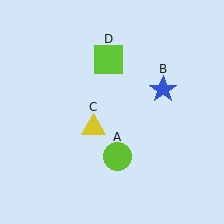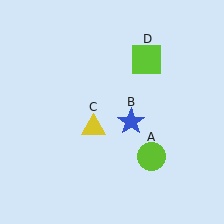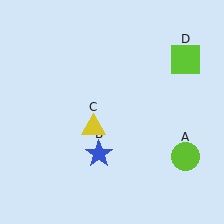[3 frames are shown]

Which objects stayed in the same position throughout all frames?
Yellow triangle (object C) remained stationary.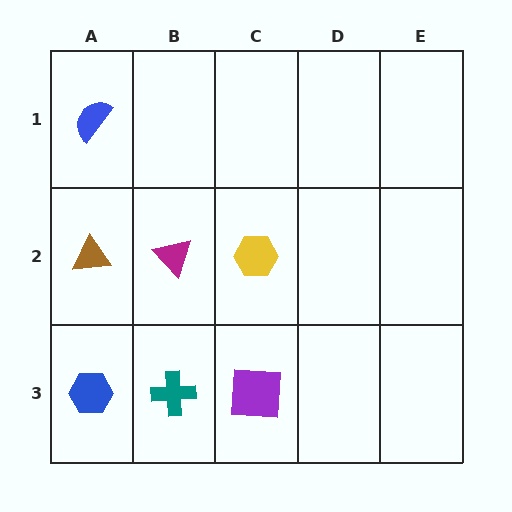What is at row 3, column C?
A purple square.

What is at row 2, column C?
A yellow hexagon.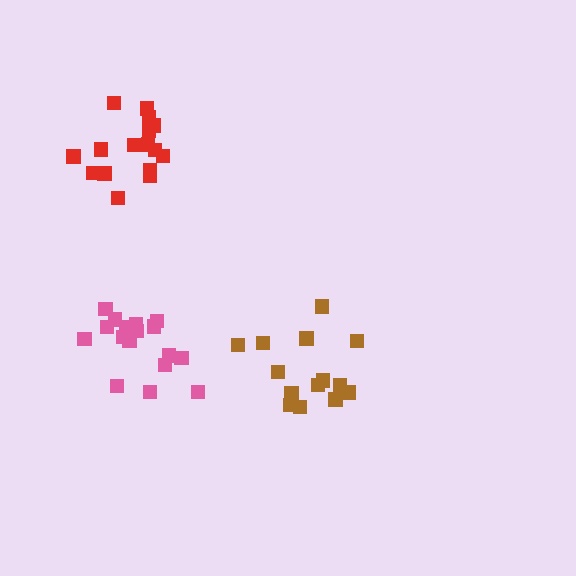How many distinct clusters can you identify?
There are 3 distinct clusters.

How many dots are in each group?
Group 1: 14 dots, Group 2: 18 dots, Group 3: 16 dots (48 total).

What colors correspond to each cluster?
The clusters are colored: brown, pink, red.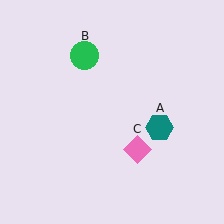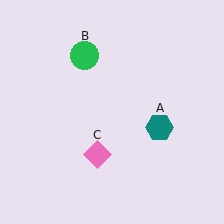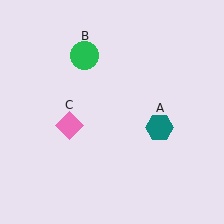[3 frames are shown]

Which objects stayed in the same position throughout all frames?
Teal hexagon (object A) and green circle (object B) remained stationary.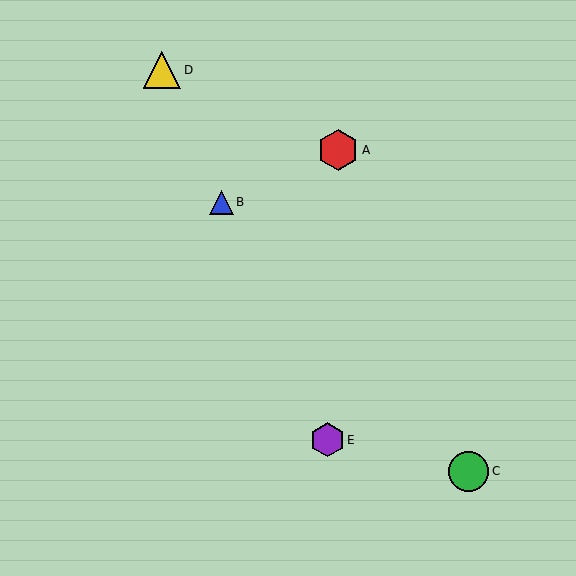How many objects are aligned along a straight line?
3 objects (B, D, E) are aligned along a straight line.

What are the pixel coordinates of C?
Object C is at (469, 471).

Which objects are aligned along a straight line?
Objects B, D, E are aligned along a straight line.